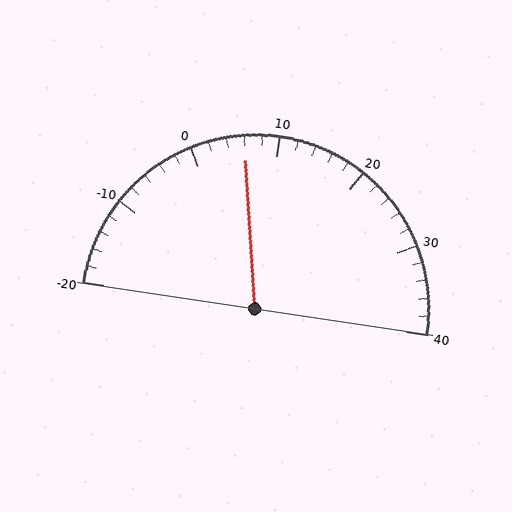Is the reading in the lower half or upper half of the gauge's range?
The reading is in the lower half of the range (-20 to 40).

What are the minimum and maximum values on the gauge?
The gauge ranges from -20 to 40.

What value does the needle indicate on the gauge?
The needle indicates approximately 6.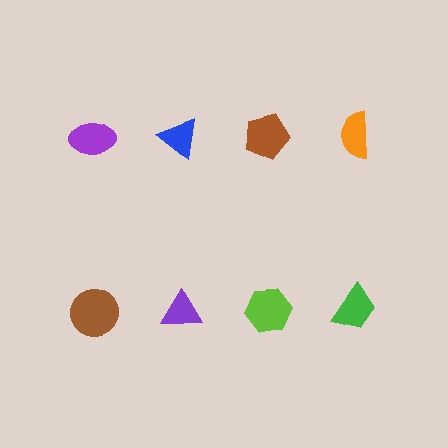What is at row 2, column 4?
A green trapezoid.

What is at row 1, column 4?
An orange semicircle.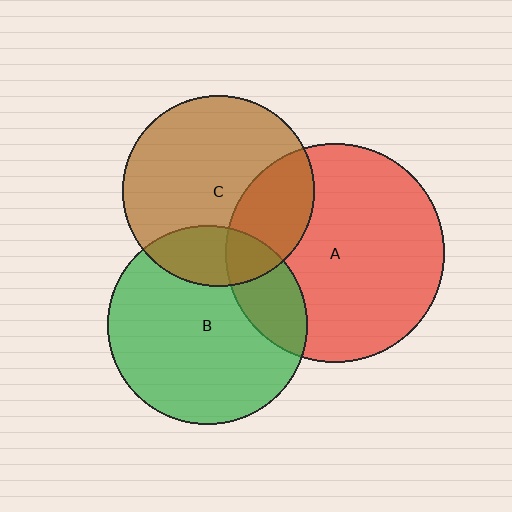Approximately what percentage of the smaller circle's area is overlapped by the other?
Approximately 20%.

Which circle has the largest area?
Circle A (red).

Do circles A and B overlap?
Yes.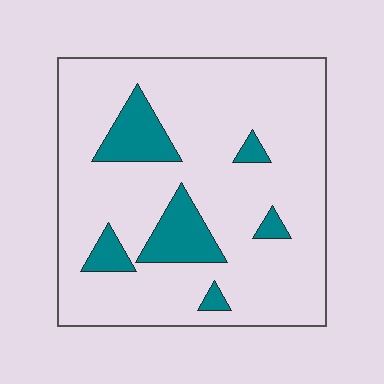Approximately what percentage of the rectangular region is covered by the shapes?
Approximately 15%.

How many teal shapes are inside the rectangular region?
6.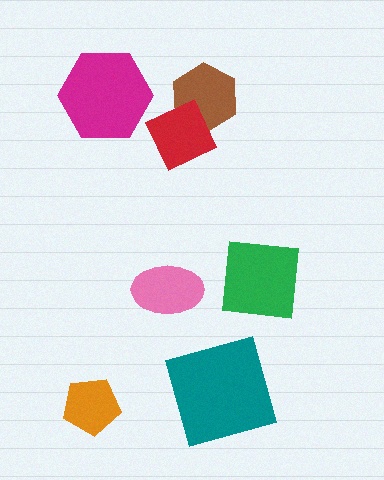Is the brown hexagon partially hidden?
Yes, it is partially covered by another shape.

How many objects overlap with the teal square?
0 objects overlap with the teal square.